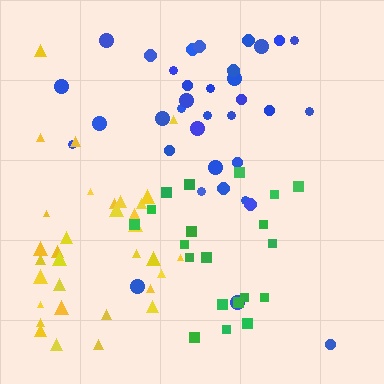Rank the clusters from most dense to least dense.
green, blue, yellow.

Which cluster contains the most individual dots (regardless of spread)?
Blue (35).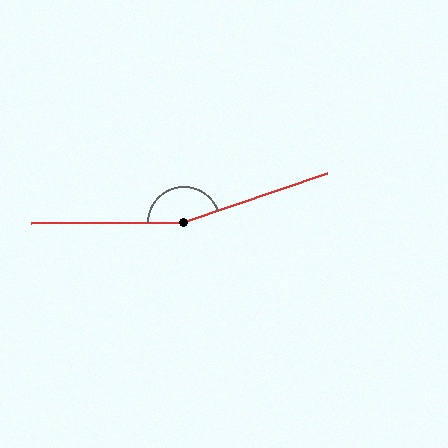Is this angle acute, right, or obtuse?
It is obtuse.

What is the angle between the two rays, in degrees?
Approximately 161 degrees.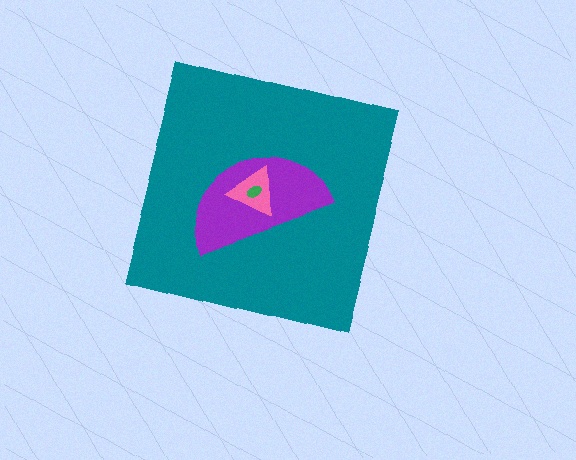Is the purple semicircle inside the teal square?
Yes.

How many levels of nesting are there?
4.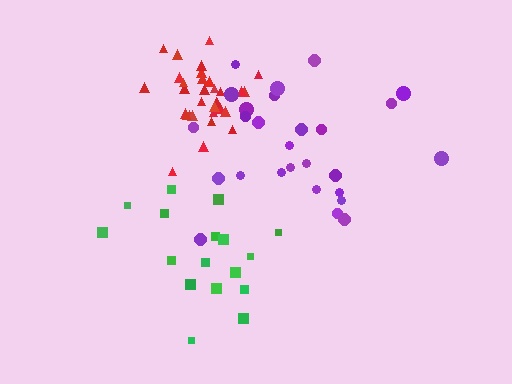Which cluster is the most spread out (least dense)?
Green.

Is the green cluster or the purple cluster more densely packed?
Purple.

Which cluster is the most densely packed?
Red.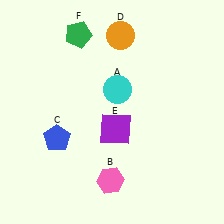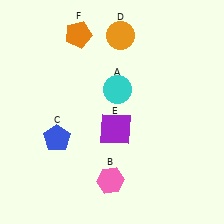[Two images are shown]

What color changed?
The pentagon (F) changed from green in Image 1 to orange in Image 2.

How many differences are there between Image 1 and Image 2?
There is 1 difference between the two images.